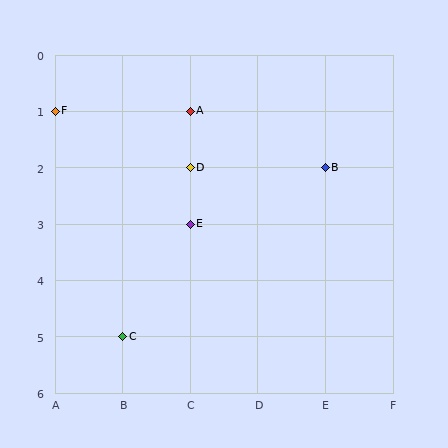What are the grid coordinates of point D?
Point D is at grid coordinates (C, 2).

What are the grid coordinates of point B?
Point B is at grid coordinates (E, 2).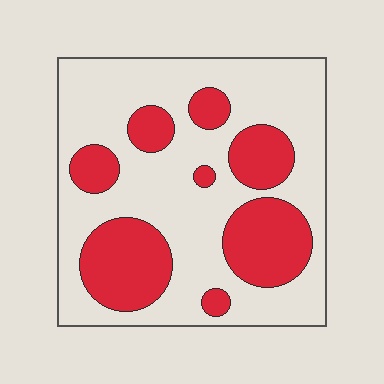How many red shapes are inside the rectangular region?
8.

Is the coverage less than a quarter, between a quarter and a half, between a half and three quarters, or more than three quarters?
Between a quarter and a half.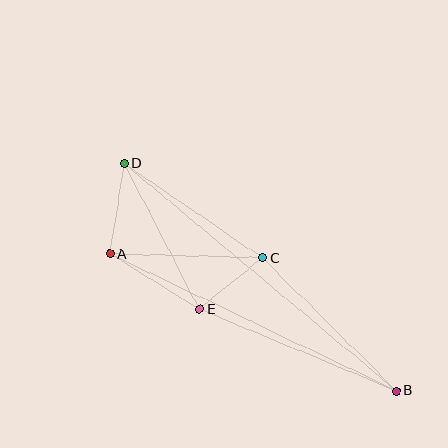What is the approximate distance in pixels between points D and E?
The distance between D and E is approximately 165 pixels.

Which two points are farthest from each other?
Points B and D are farthest from each other.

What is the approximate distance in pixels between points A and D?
The distance between A and D is approximately 92 pixels.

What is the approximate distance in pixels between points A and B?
The distance between A and B is approximately 317 pixels.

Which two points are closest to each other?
Points C and E are closest to each other.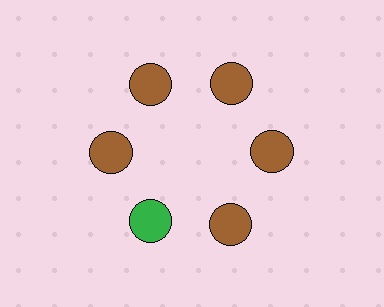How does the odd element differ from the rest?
It has a different color: green instead of brown.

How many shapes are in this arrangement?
There are 6 shapes arranged in a ring pattern.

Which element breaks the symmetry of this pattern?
The green circle at roughly the 7 o'clock position breaks the symmetry. All other shapes are brown circles.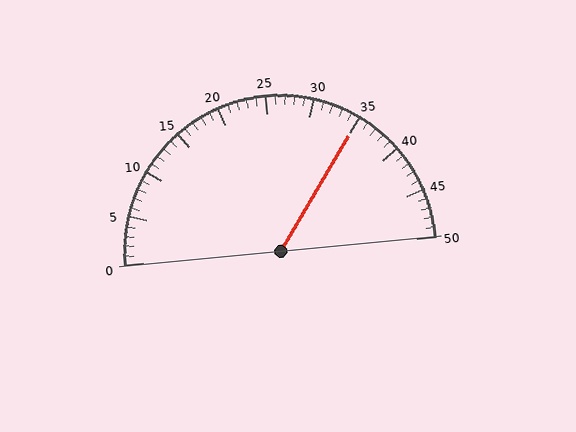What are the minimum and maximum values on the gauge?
The gauge ranges from 0 to 50.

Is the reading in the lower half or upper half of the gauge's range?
The reading is in the upper half of the range (0 to 50).